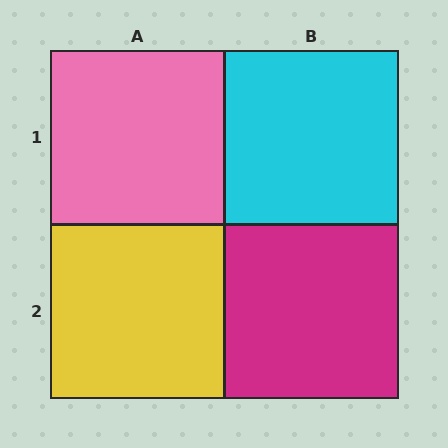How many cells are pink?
1 cell is pink.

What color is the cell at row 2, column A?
Yellow.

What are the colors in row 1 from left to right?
Pink, cyan.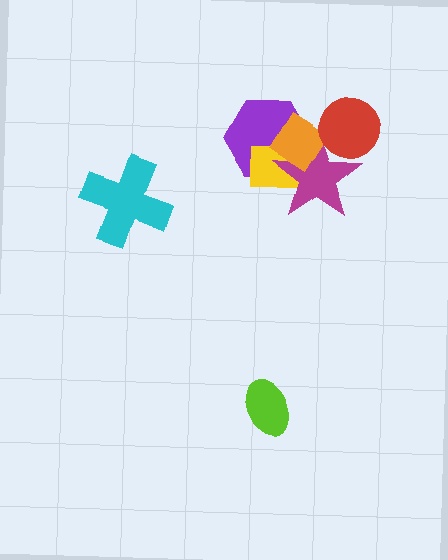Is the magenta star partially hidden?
Yes, it is partially covered by another shape.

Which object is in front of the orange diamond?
The red circle is in front of the orange diamond.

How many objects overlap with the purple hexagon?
3 objects overlap with the purple hexagon.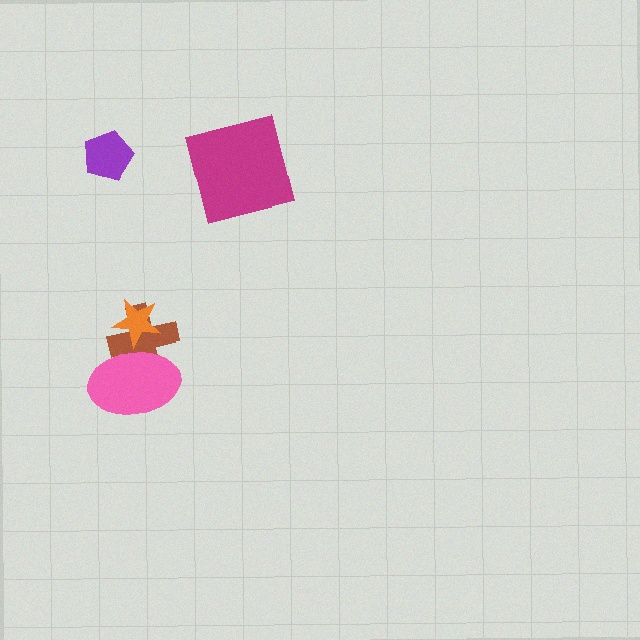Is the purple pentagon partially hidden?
No, no other shape covers it.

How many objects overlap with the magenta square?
0 objects overlap with the magenta square.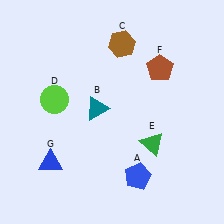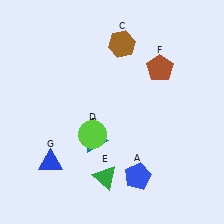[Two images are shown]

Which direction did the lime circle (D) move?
The lime circle (D) moved right.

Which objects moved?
The objects that moved are: the teal triangle (B), the lime circle (D), the green triangle (E).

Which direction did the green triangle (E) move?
The green triangle (E) moved left.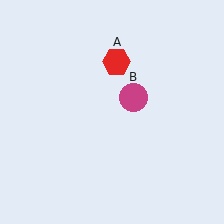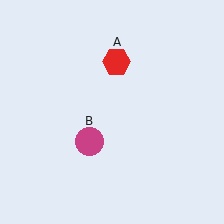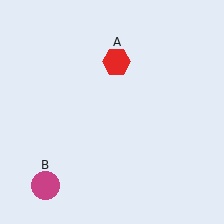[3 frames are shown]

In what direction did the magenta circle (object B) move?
The magenta circle (object B) moved down and to the left.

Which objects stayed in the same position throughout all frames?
Red hexagon (object A) remained stationary.